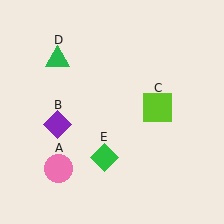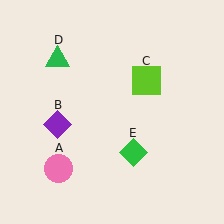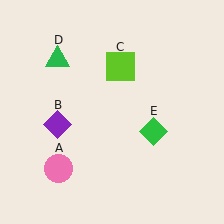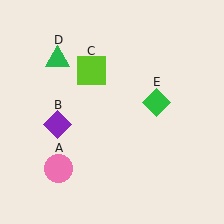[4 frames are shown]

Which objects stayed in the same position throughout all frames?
Pink circle (object A) and purple diamond (object B) and green triangle (object D) remained stationary.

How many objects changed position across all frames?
2 objects changed position: lime square (object C), green diamond (object E).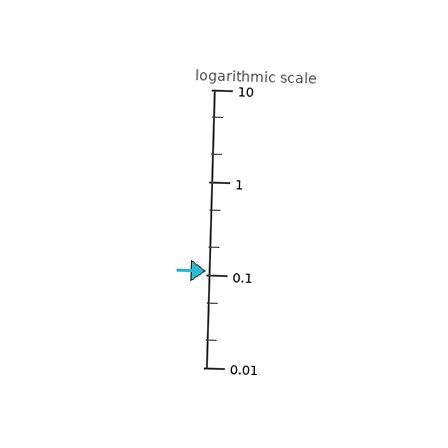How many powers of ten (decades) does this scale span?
The scale spans 3 decades, from 0.01 to 10.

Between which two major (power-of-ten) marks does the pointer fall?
The pointer is between 0.1 and 1.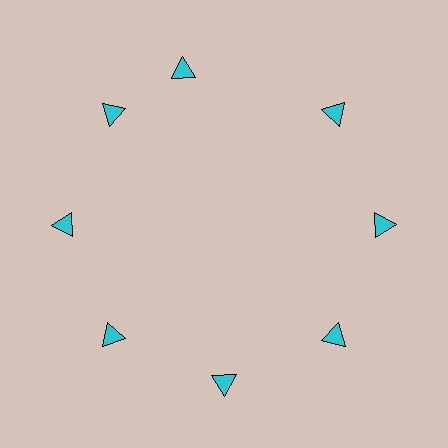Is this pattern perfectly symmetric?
No. The 8 cyan triangles are arranged in a ring, but one element near the 12 o'clock position is rotated out of alignment along the ring, breaking the 8-fold rotational symmetry.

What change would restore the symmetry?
The symmetry would be restored by rotating it back into even spacing with its neighbors so that all 8 triangles sit at equal angles and equal distance from the center.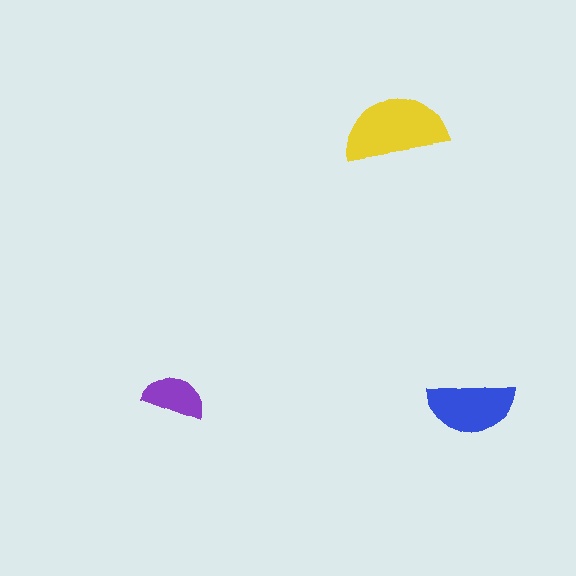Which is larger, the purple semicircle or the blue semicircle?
The blue one.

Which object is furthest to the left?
The purple semicircle is leftmost.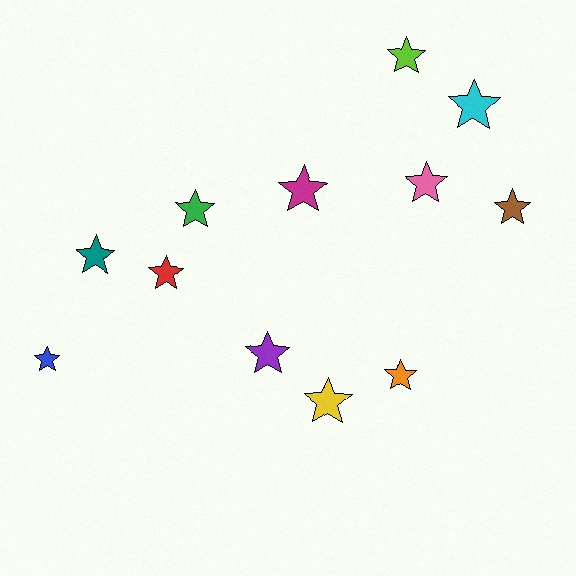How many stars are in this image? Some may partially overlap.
There are 12 stars.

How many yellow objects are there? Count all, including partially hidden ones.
There is 1 yellow object.